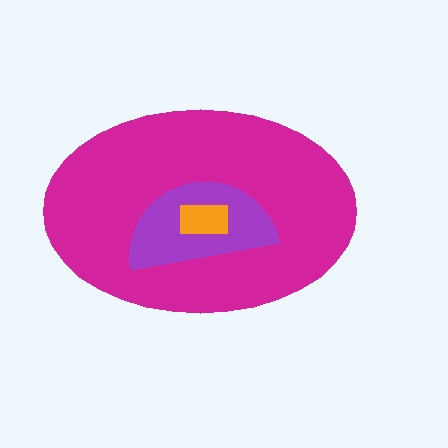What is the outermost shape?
The magenta ellipse.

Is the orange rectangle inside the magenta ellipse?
Yes.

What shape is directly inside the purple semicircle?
The orange rectangle.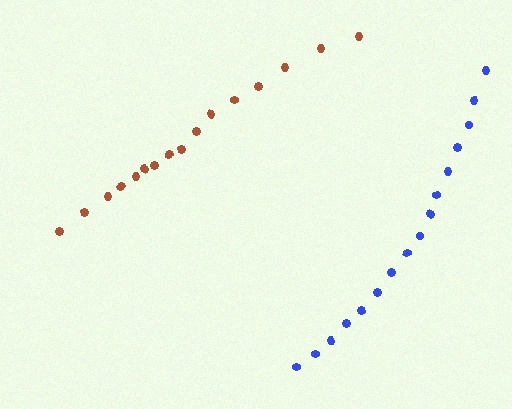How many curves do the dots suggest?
There are 2 distinct paths.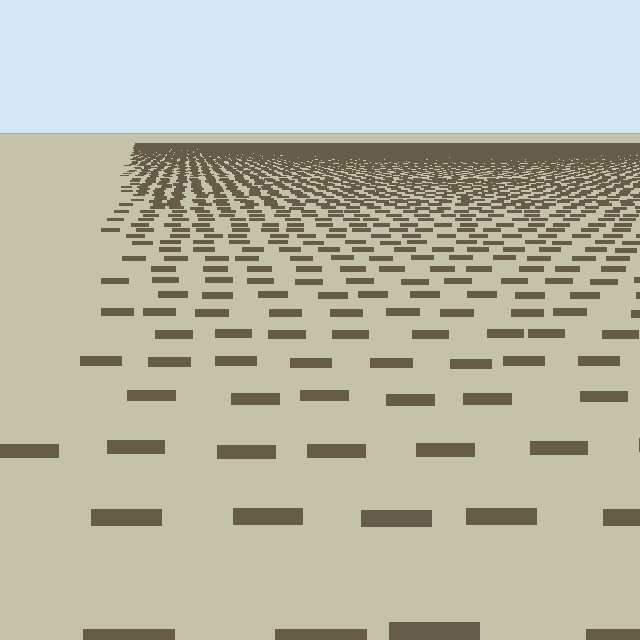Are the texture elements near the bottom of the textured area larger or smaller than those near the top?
Larger. Near the bottom, elements are closer to the viewer and appear at a bigger on-screen size.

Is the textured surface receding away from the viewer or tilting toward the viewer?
The surface is receding away from the viewer. Texture elements get smaller and denser toward the top.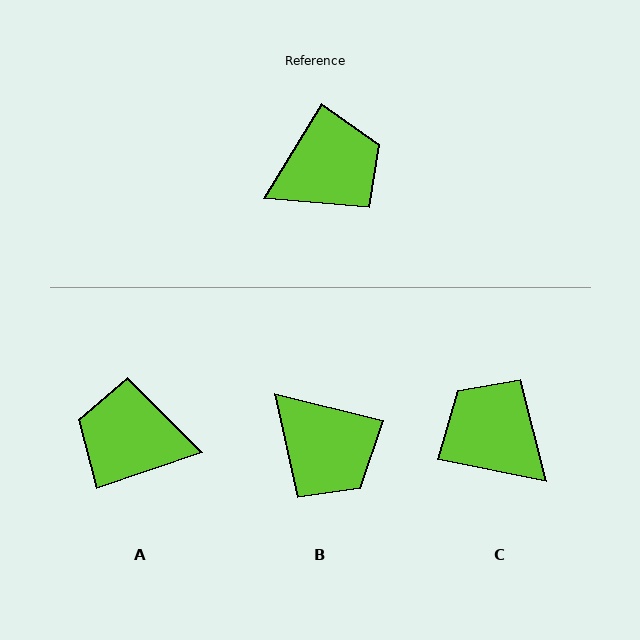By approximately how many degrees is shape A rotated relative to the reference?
Approximately 140 degrees counter-clockwise.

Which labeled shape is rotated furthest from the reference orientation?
A, about 140 degrees away.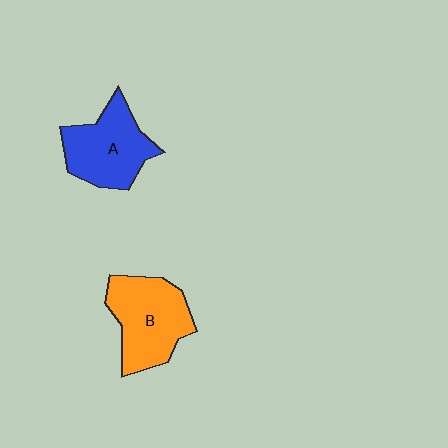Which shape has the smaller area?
Shape A (blue).